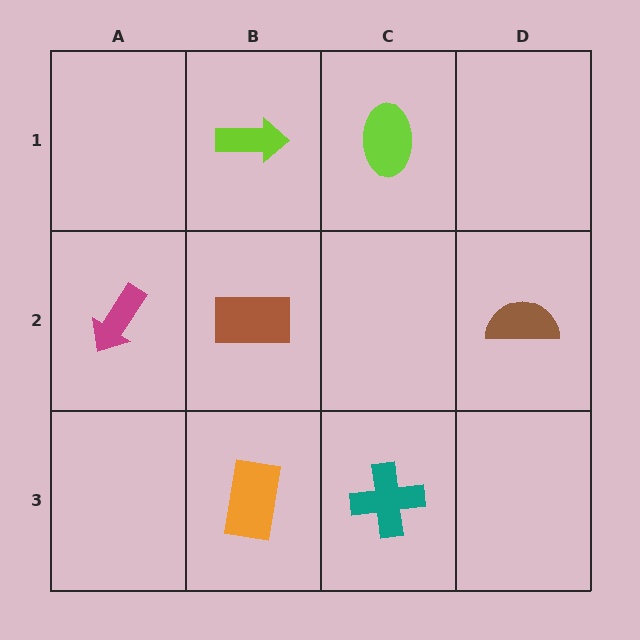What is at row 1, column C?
A lime ellipse.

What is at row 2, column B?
A brown rectangle.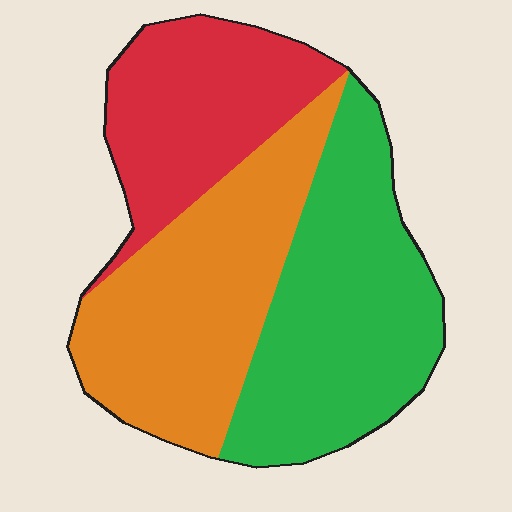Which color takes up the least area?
Red, at roughly 25%.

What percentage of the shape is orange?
Orange takes up about three eighths (3/8) of the shape.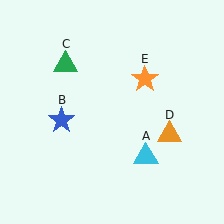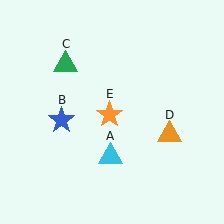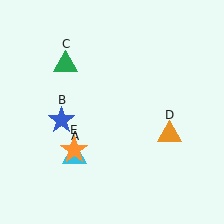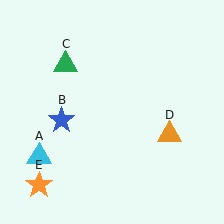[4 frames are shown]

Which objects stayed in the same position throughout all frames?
Blue star (object B) and green triangle (object C) and orange triangle (object D) remained stationary.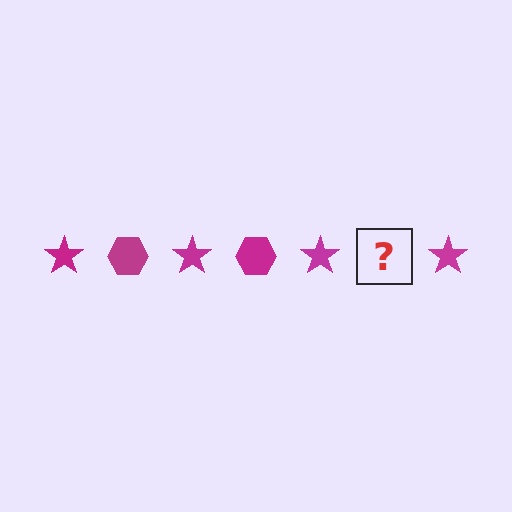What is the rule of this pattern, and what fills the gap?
The rule is that the pattern cycles through star, hexagon shapes in magenta. The gap should be filled with a magenta hexagon.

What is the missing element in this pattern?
The missing element is a magenta hexagon.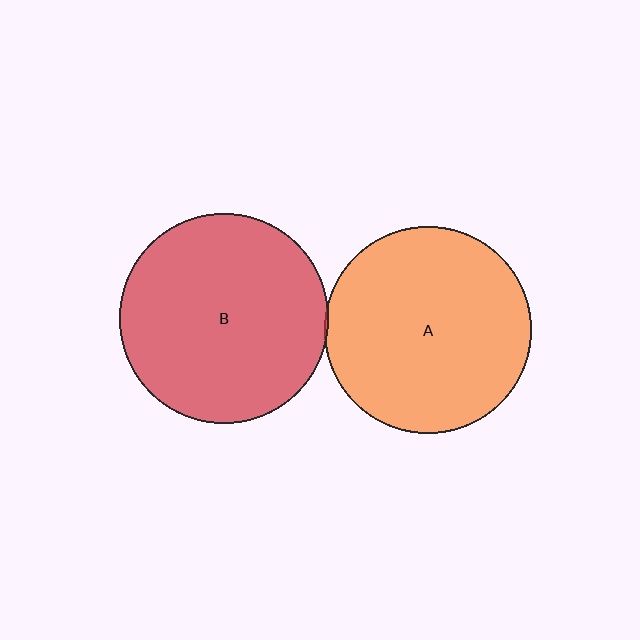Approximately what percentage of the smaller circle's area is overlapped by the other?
Approximately 5%.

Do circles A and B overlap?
Yes.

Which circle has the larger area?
Circle B (red).